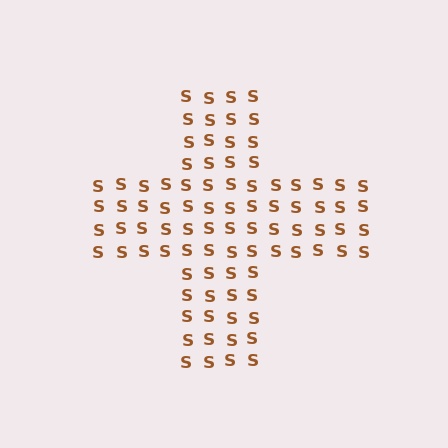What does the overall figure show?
The overall figure shows a cross.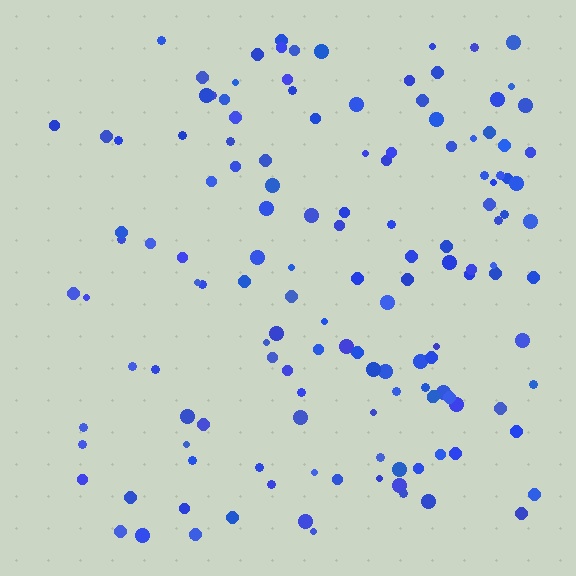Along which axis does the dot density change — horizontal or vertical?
Horizontal.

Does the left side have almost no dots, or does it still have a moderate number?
Still a moderate number, just noticeably fewer than the right.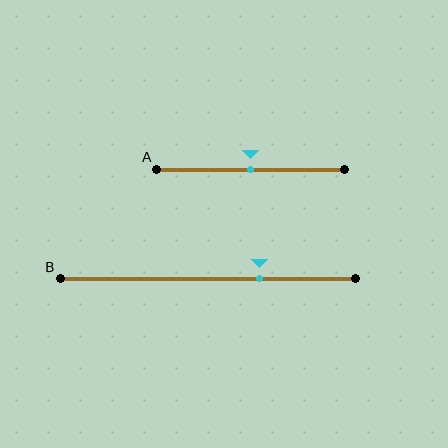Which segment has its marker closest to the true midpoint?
Segment A has its marker closest to the true midpoint.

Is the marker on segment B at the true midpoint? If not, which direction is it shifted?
No, the marker on segment B is shifted to the right by about 17% of the segment length.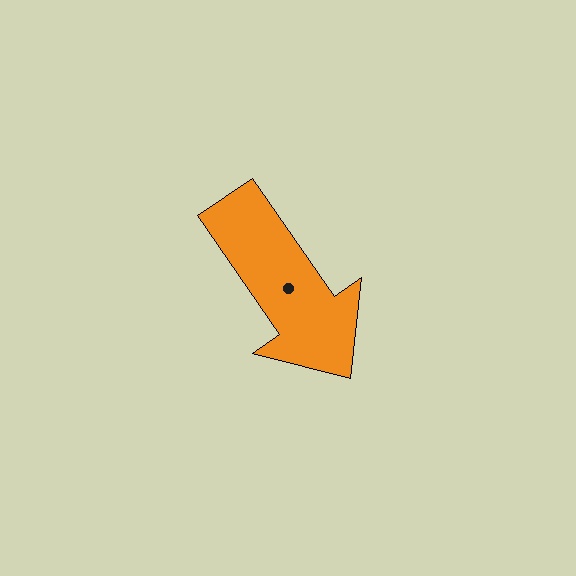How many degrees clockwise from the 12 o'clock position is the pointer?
Approximately 145 degrees.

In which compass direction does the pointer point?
Southeast.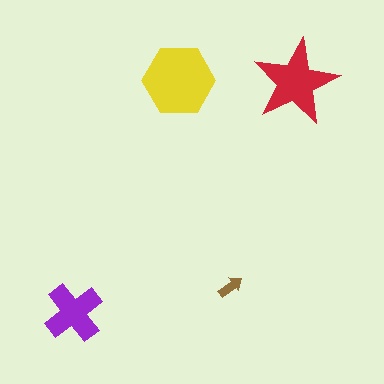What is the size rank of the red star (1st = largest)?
2nd.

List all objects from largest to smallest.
The yellow hexagon, the red star, the purple cross, the brown arrow.